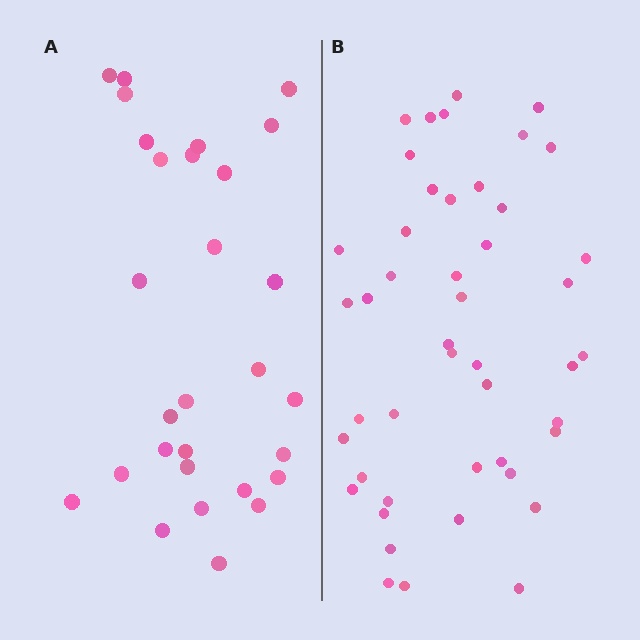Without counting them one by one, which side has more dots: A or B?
Region B (the right region) has more dots.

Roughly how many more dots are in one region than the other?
Region B has approximately 15 more dots than region A.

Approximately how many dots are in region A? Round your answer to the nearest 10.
About 30 dots. (The exact count is 29, which rounds to 30.)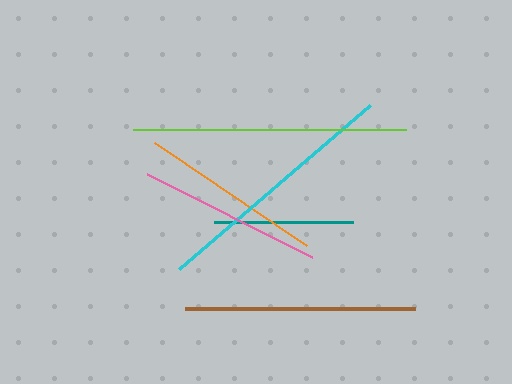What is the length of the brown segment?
The brown segment is approximately 230 pixels long.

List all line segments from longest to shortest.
From longest to shortest: lime, cyan, brown, pink, orange, teal.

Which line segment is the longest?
The lime line is the longest at approximately 273 pixels.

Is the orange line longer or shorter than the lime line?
The lime line is longer than the orange line.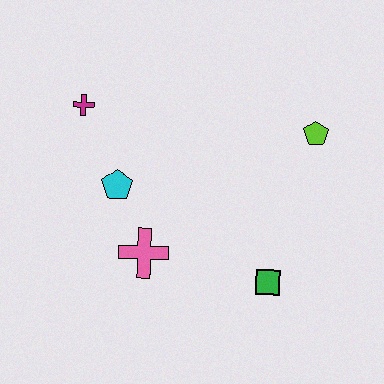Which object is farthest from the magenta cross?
The green square is farthest from the magenta cross.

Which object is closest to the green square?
The pink cross is closest to the green square.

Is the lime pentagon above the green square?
Yes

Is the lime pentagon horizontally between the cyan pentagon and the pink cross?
No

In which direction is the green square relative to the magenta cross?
The green square is to the right of the magenta cross.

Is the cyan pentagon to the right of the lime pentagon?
No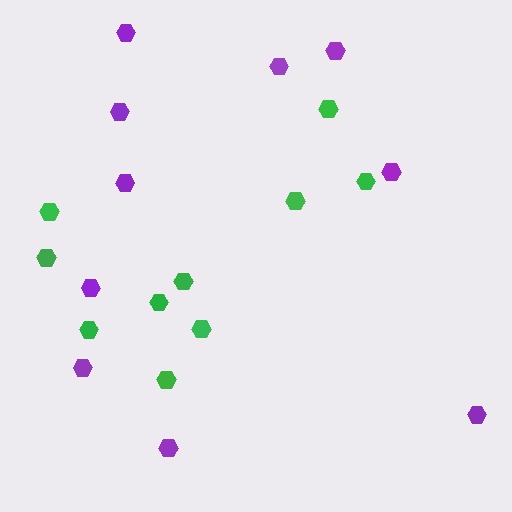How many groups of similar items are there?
There are 2 groups: one group of purple hexagons (10) and one group of green hexagons (10).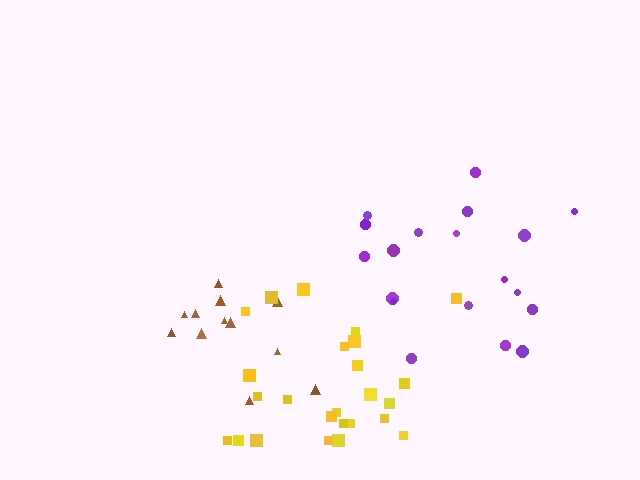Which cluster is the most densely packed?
Yellow.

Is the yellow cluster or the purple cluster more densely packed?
Yellow.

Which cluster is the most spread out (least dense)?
Purple.